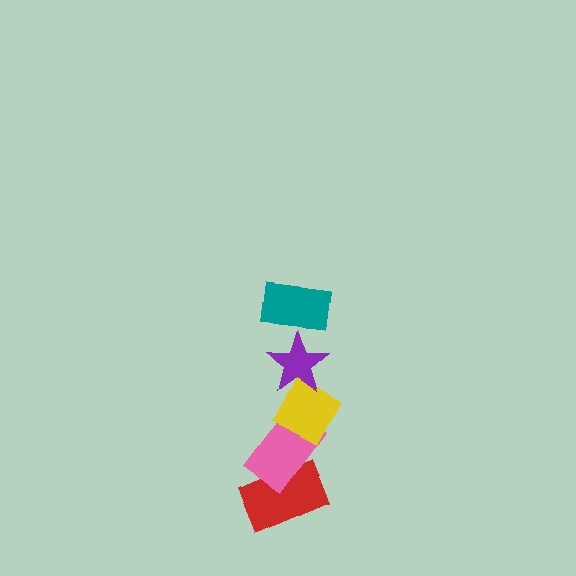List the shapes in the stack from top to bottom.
From top to bottom: the teal rectangle, the purple star, the yellow diamond, the pink rectangle, the red rectangle.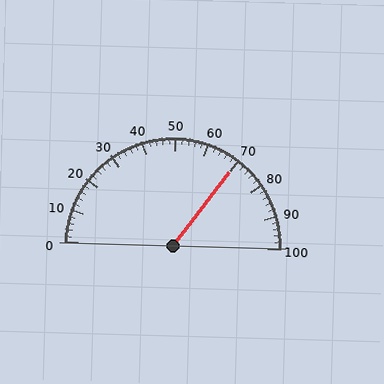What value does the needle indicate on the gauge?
The needle indicates approximately 70.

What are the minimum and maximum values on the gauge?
The gauge ranges from 0 to 100.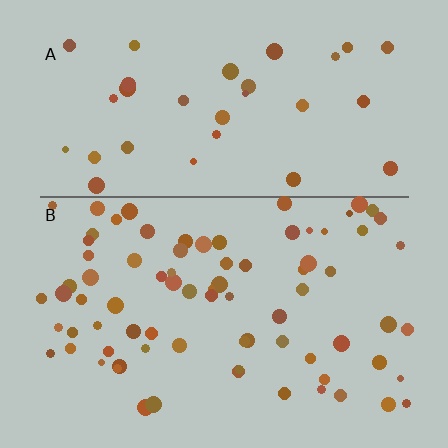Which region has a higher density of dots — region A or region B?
B (the bottom).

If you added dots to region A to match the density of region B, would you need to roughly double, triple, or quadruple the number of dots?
Approximately double.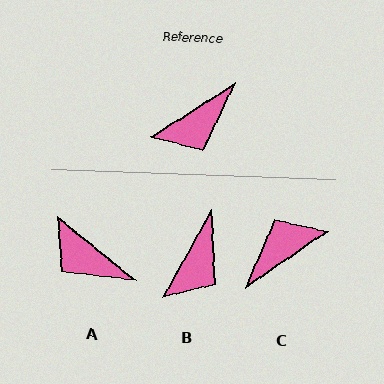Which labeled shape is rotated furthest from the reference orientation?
C, about 177 degrees away.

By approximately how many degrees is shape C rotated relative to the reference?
Approximately 177 degrees clockwise.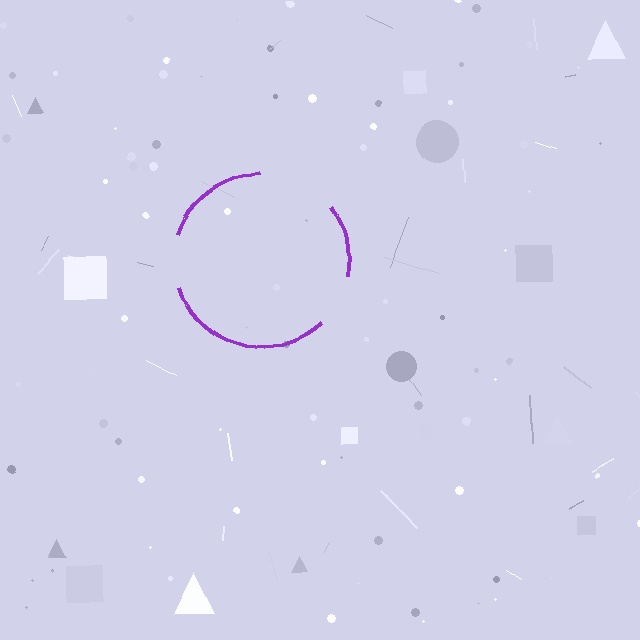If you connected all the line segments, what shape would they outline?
They would outline a circle.